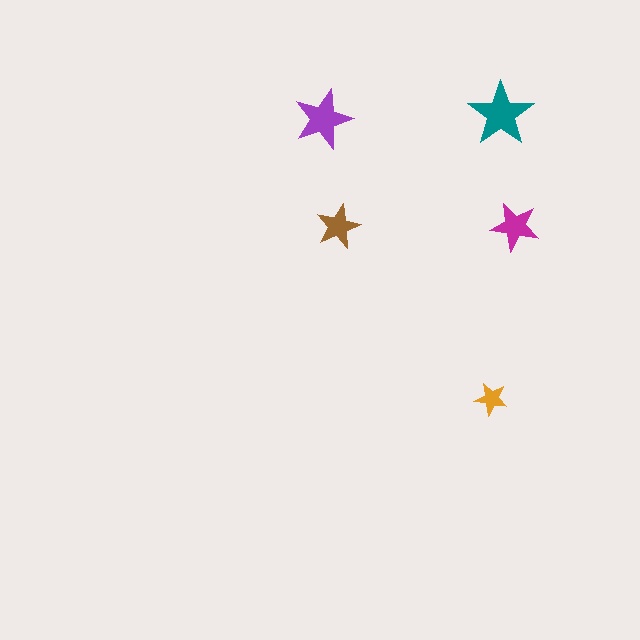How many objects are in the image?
There are 5 objects in the image.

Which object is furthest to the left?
The purple star is leftmost.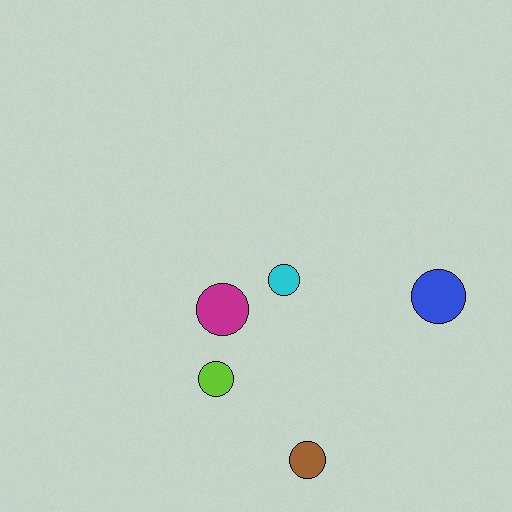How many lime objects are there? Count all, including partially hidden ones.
There is 1 lime object.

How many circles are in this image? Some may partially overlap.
There are 5 circles.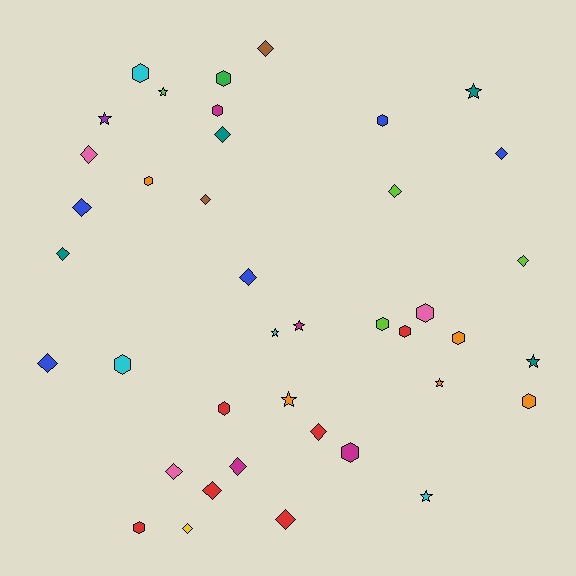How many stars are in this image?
There are 9 stars.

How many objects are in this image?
There are 40 objects.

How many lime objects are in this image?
There are 4 lime objects.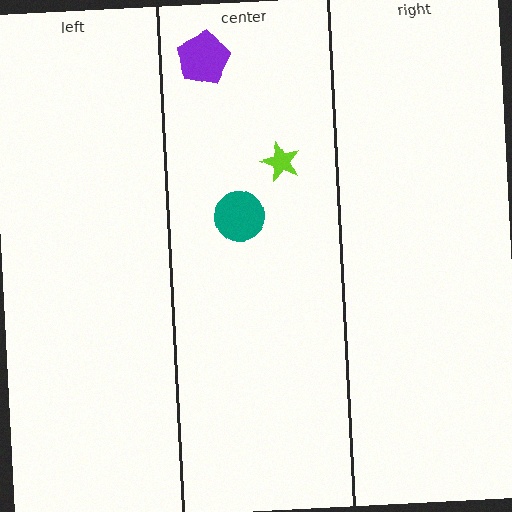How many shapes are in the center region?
3.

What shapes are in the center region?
The purple pentagon, the teal circle, the lime star.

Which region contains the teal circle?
The center region.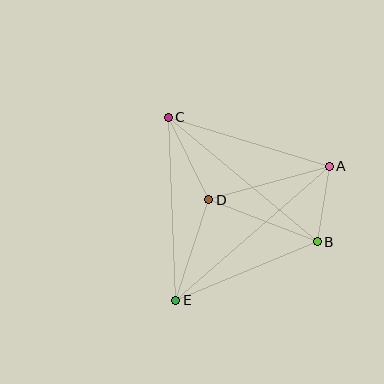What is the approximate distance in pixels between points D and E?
The distance between D and E is approximately 106 pixels.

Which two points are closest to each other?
Points A and B are closest to each other.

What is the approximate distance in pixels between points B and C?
The distance between B and C is approximately 194 pixels.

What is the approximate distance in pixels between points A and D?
The distance between A and D is approximately 125 pixels.